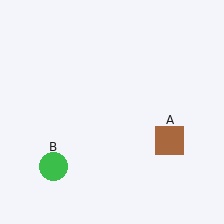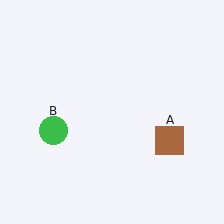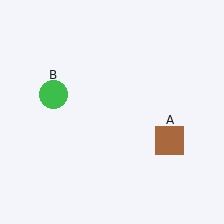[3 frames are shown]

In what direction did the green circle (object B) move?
The green circle (object B) moved up.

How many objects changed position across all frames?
1 object changed position: green circle (object B).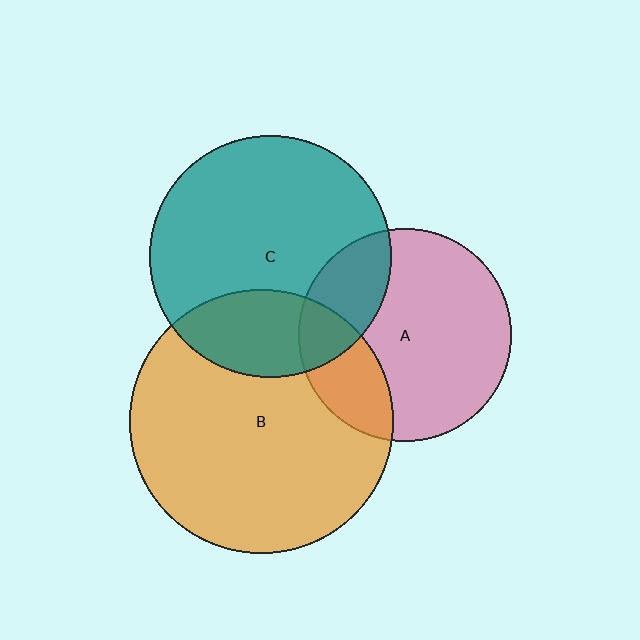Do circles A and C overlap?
Yes.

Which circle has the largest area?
Circle B (orange).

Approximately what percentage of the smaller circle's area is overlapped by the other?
Approximately 25%.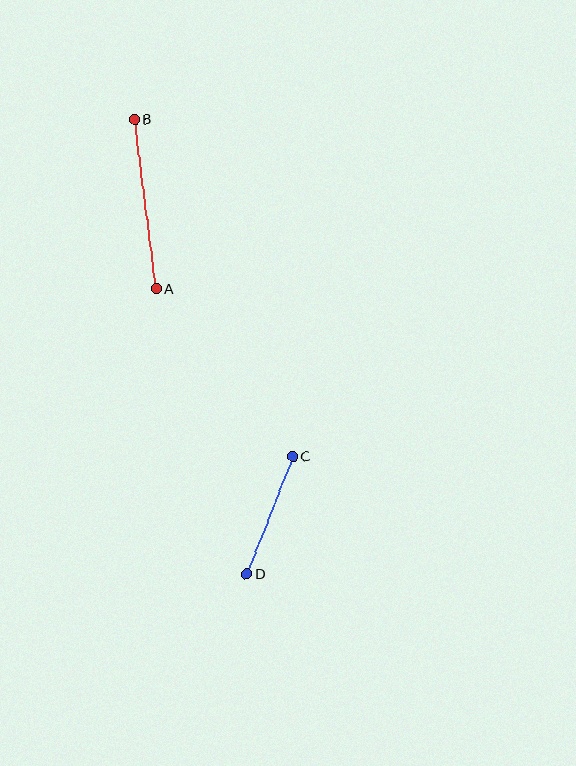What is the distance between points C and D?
The distance is approximately 126 pixels.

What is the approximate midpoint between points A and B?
The midpoint is at approximately (145, 204) pixels.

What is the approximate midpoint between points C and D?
The midpoint is at approximately (270, 515) pixels.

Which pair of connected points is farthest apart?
Points A and B are farthest apart.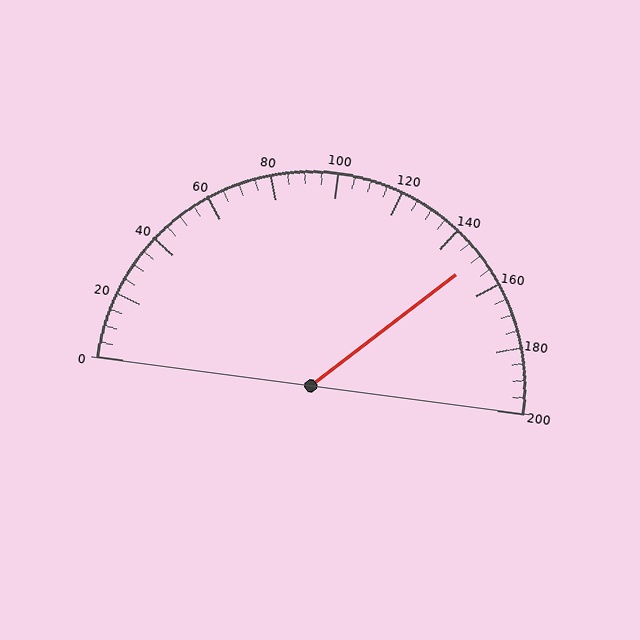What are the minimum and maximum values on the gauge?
The gauge ranges from 0 to 200.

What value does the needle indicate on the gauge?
The needle indicates approximately 150.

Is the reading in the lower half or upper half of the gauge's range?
The reading is in the upper half of the range (0 to 200).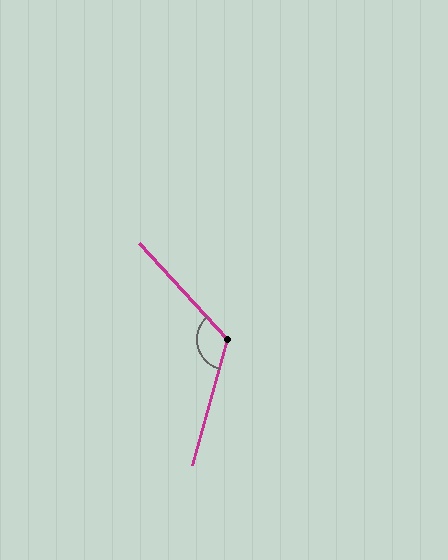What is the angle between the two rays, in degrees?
Approximately 122 degrees.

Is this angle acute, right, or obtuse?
It is obtuse.